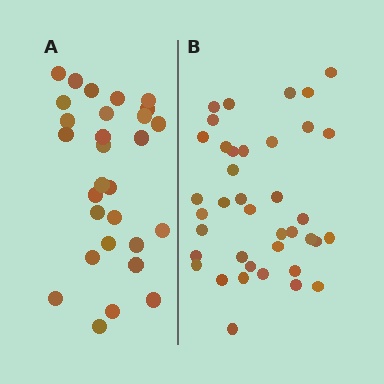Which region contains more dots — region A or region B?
Region B (the right region) has more dots.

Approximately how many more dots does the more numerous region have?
Region B has roughly 10 or so more dots than region A.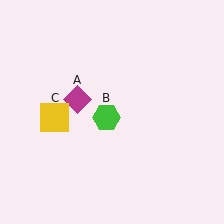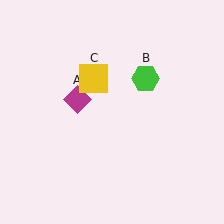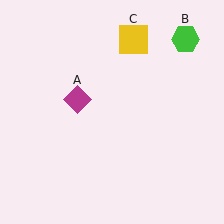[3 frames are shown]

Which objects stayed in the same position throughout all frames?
Magenta diamond (object A) remained stationary.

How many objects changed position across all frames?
2 objects changed position: green hexagon (object B), yellow square (object C).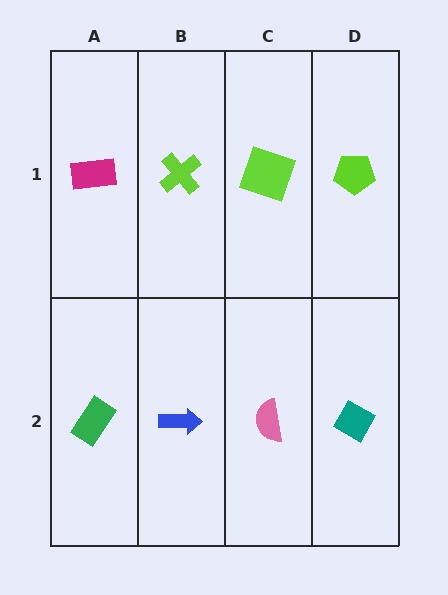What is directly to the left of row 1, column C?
A lime cross.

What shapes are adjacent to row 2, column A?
A magenta rectangle (row 1, column A), a blue arrow (row 2, column B).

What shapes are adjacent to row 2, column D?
A lime pentagon (row 1, column D), a pink semicircle (row 2, column C).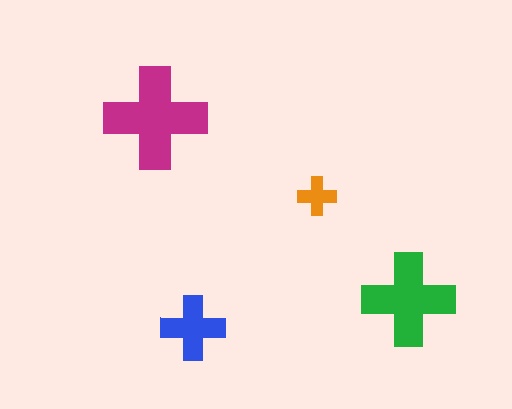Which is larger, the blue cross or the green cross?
The green one.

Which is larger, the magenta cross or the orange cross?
The magenta one.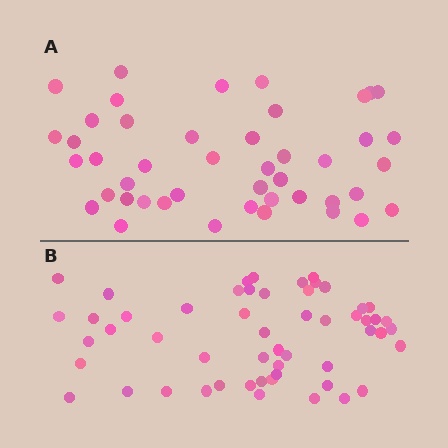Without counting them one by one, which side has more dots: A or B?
Region B (the bottom region) has more dots.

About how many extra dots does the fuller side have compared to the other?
Region B has roughly 8 or so more dots than region A.